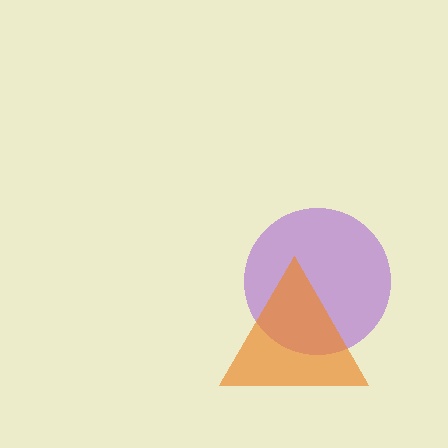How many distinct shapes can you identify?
There are 2 distinct shapes: a purple circle, an orange triangle.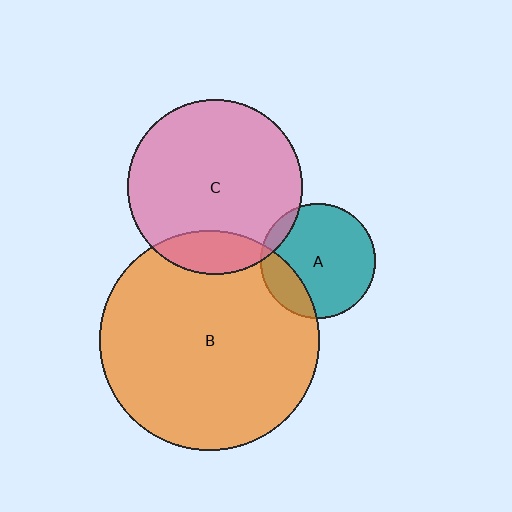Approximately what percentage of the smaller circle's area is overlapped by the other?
Approximately 15%.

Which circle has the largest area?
Circle B (orange).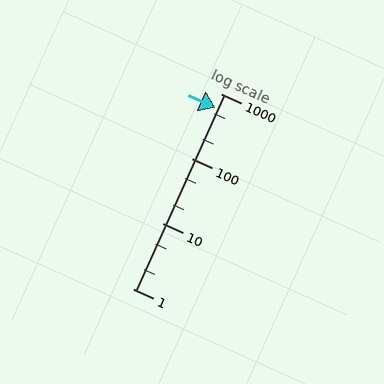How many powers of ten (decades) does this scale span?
The scale spans 3 decades, from 1 to 1000.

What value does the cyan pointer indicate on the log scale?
The pointer indicates approximately 610.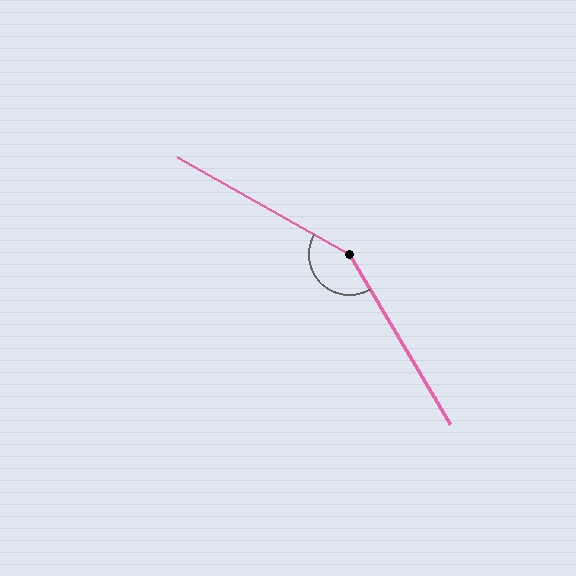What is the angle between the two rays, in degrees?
Approximately 150 degrees.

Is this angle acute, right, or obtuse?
It is obtuse.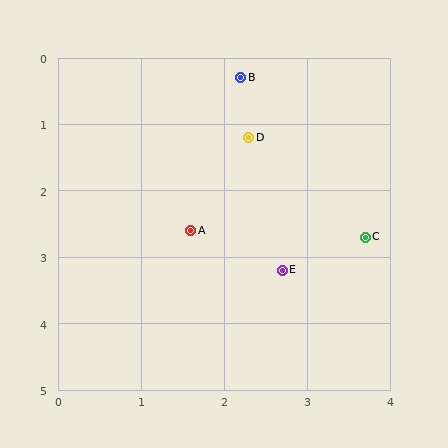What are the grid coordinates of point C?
Point C is at approximately (3.7, 2.7).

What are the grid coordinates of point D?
Point D is at approximately (2.3, 1.2).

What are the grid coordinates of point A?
Point A is at approximately (1.6, 2.6).